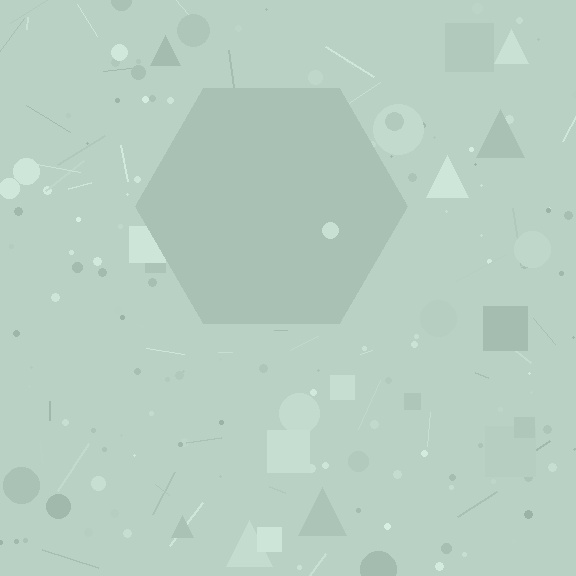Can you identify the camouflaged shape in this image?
The camouflaged shape is a hexagon.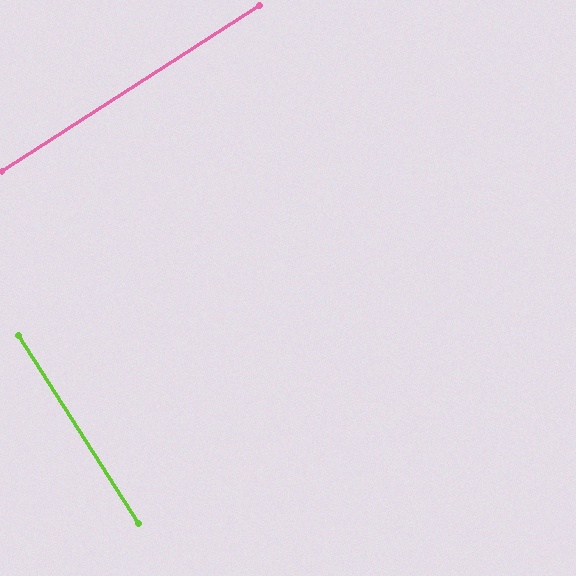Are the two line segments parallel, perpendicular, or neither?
Perpendicular — they meet at approximately 90°.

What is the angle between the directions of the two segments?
Approximately 90 degrees.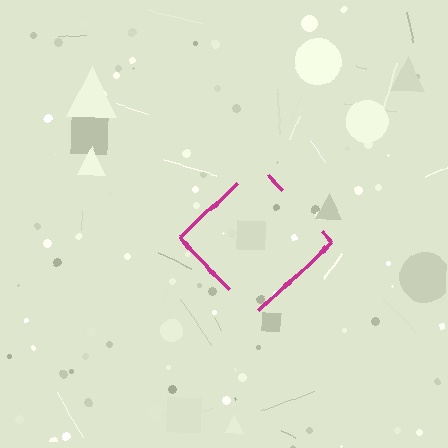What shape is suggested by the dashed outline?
The dashed outline suggests a diamond.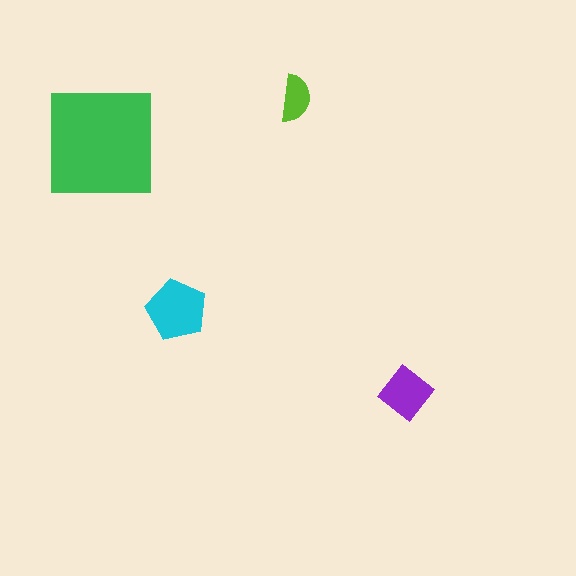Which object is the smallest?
The lime semicircle.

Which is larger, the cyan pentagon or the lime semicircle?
The cyan pentagon.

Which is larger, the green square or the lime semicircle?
The green square.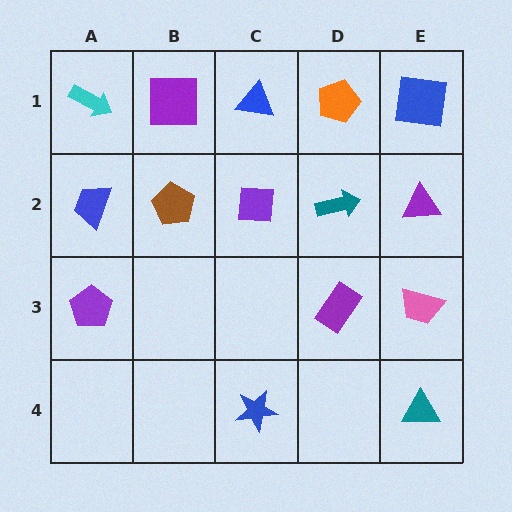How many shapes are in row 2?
5 shapes.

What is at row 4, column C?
A blue star.